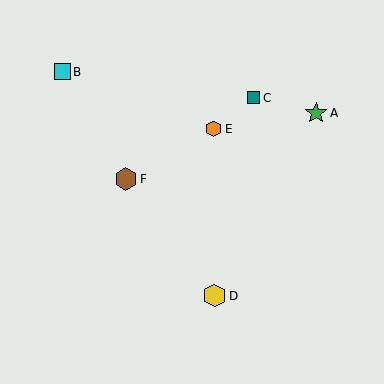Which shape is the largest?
The yellow hexagon (labeled D) is the largest.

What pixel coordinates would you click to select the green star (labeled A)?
Click at (316, 113) to select the green star A.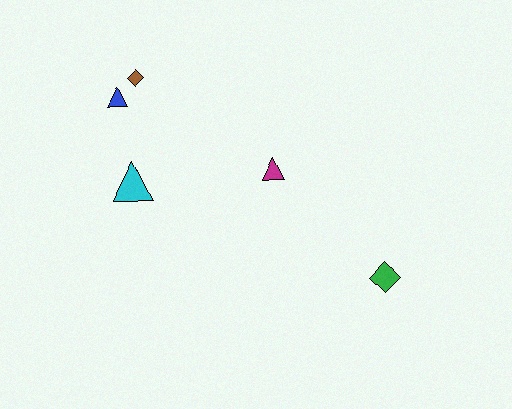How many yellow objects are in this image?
There are no yellow objects.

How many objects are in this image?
There are 5 objects.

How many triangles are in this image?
There are 3 triangles.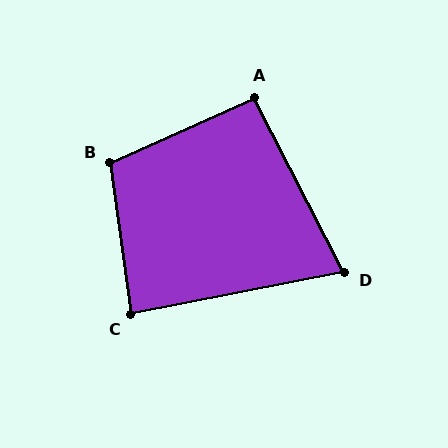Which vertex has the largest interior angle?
B, at approximately 106 degrees.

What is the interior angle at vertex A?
Approximately 93 degrees (approximately right).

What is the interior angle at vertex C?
Approximately 87 degrees (approximately right).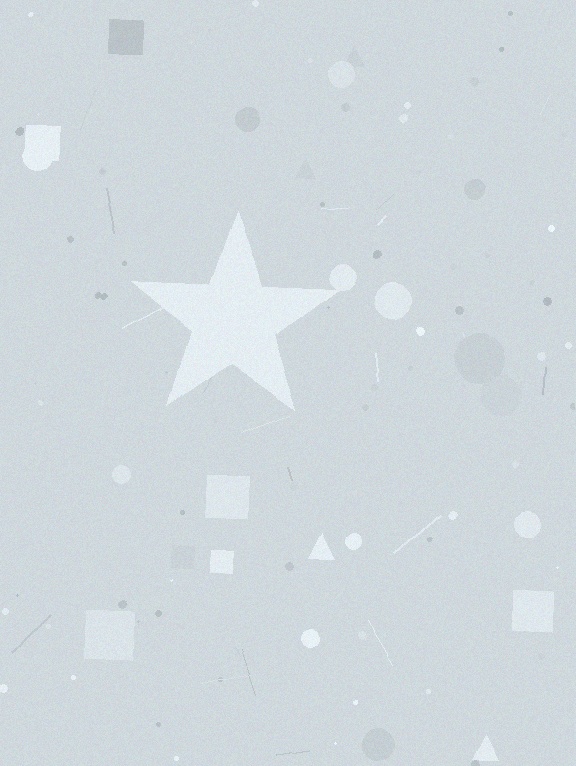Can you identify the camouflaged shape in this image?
The camouflaged shape is a star.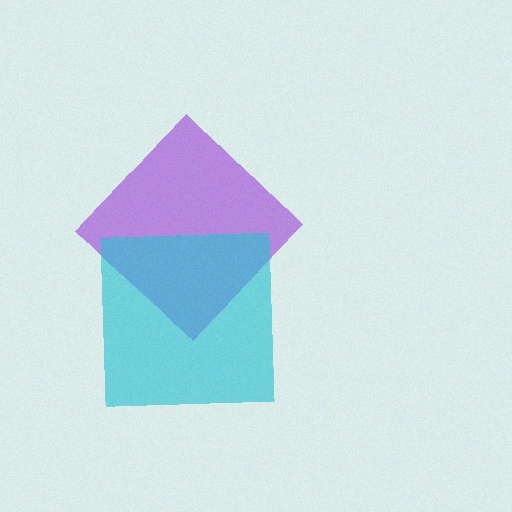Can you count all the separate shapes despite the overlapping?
Yes, there are 2 separate shapes.